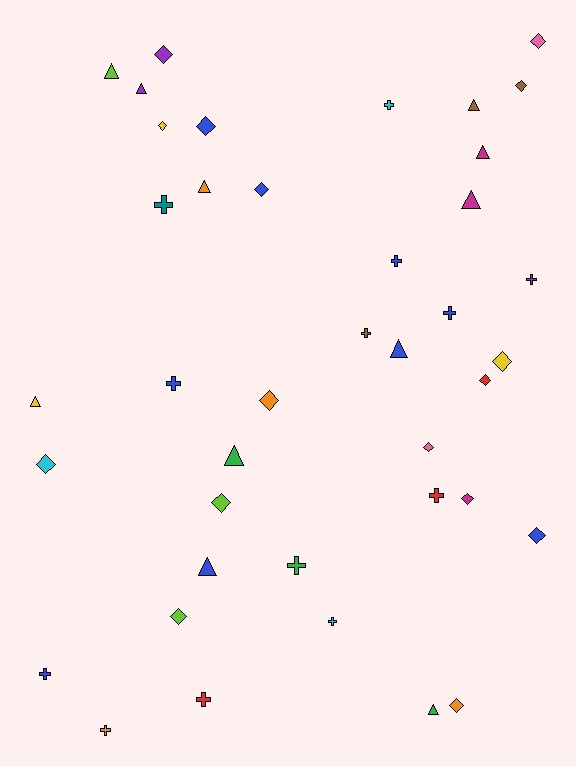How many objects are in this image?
There are 40 objects.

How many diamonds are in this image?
There are 16 diamonds.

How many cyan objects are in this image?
There are 3 cyan objects.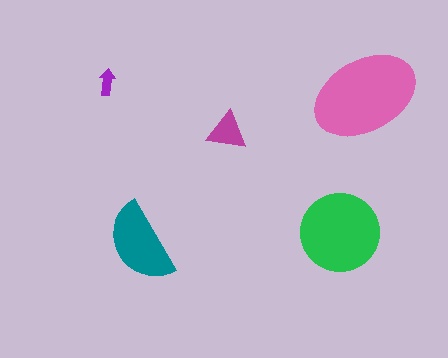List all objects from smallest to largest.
The purple arrow, the magenta triangle, the teal semicircle, the green circle, the pink ellipse.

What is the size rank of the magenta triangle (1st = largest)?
4th.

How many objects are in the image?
There are 5 objects in the image.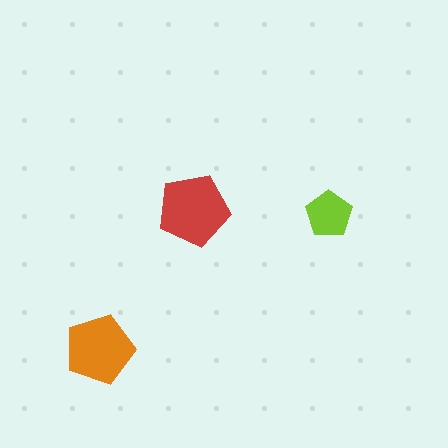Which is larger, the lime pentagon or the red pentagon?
The red one.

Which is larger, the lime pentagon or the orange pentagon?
The orange one.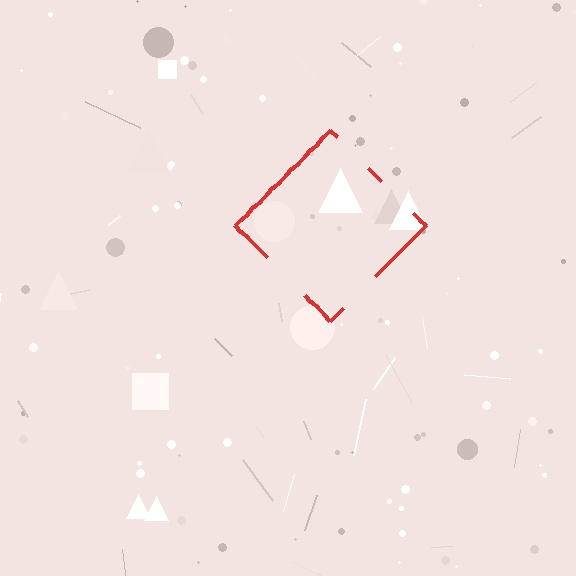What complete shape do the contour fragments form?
The contour fragments form a diamond.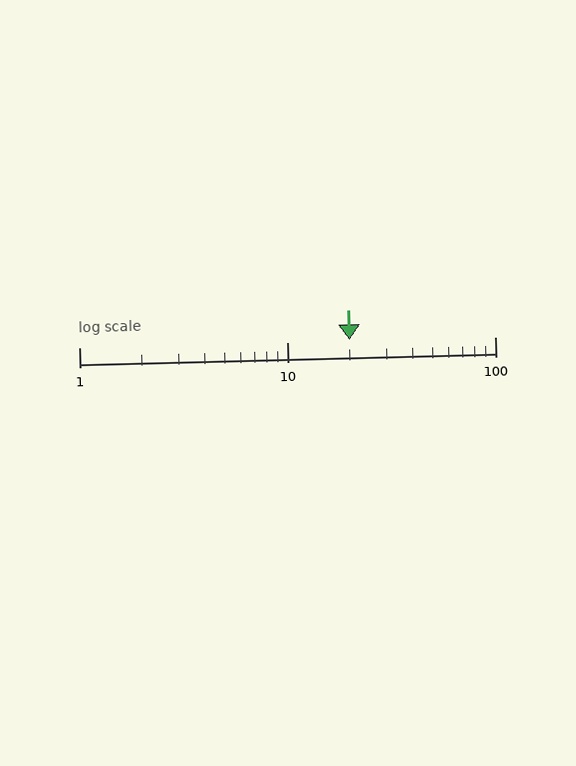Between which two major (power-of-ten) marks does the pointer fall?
The pointer is between 10 and 100.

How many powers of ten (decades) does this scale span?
The scale spans 2 decades, from 1 to 100.